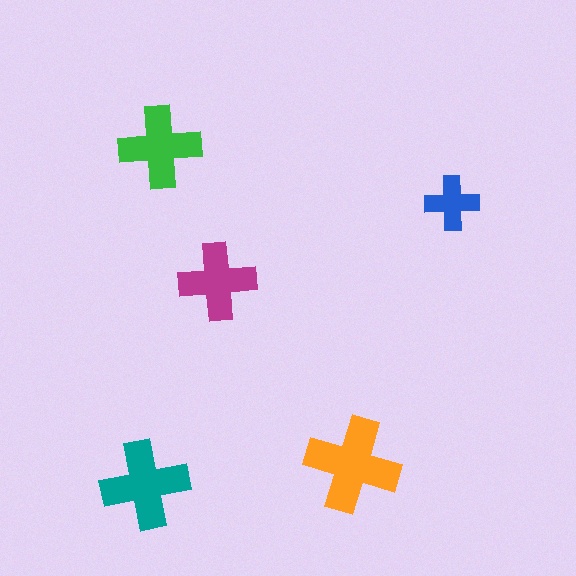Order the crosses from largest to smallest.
the orange one, the teal one, the green one, the magenta one, the blue one.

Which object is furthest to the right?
The blue cross is rightmost.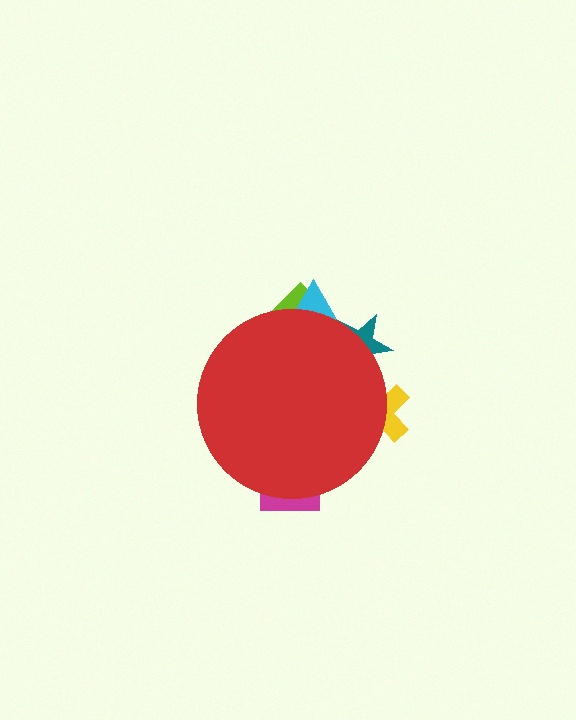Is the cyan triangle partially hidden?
Yes, the cyan triangle is partially hidden behind the red circle.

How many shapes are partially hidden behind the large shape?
5 shapes are partially hidden.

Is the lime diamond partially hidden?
Yes, the lime diamond is partially hidden behind the red circle.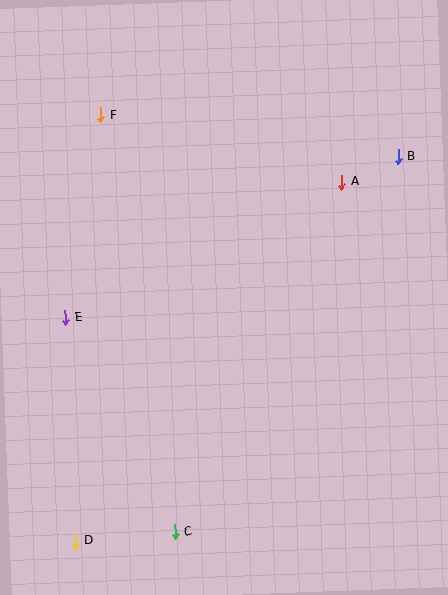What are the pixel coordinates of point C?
Point C is at (175, 532).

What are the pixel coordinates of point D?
Point D is at (75, 541).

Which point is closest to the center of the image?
Point E at (65, 317) is closest to the center.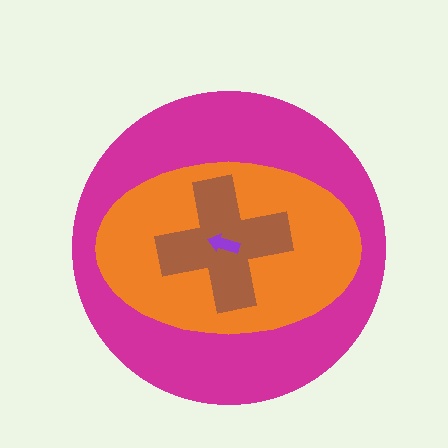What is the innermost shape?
The purple arrow.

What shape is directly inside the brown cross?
The purple arrow.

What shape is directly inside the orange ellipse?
The brown cross.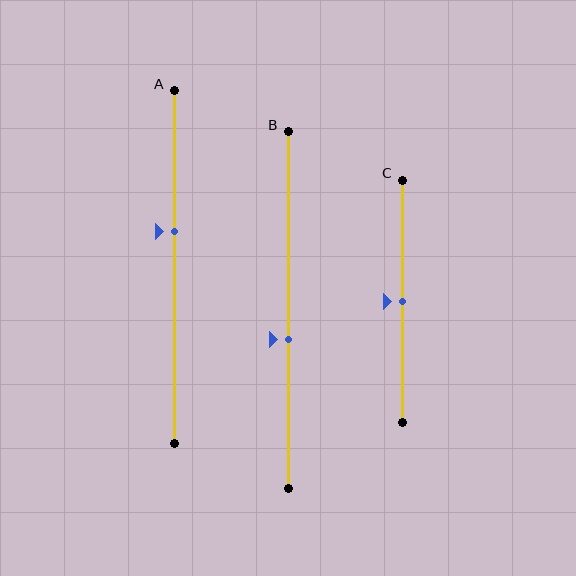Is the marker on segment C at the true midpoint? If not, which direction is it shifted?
Yes, the marker on segment C is at the true midpoint.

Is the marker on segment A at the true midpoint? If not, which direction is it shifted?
No, the marker on segment A is shifted upward by about 10% of the segment length.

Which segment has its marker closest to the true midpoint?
Segment C has its marker closest to the true midpoint.